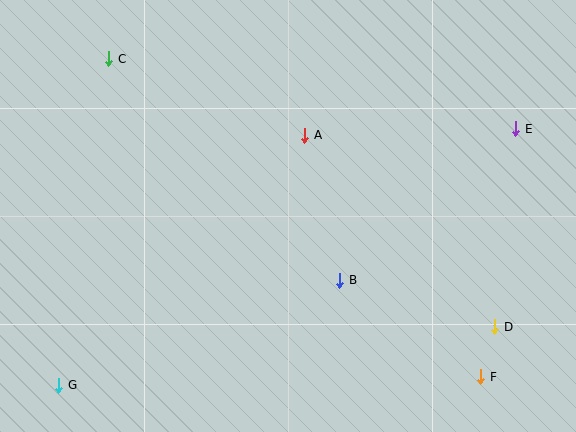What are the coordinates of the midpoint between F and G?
The midpoint between F and G is at (270, 381).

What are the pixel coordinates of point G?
Point G is at (59, 385).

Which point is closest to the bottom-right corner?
Point F is closest to the bottom-right corner.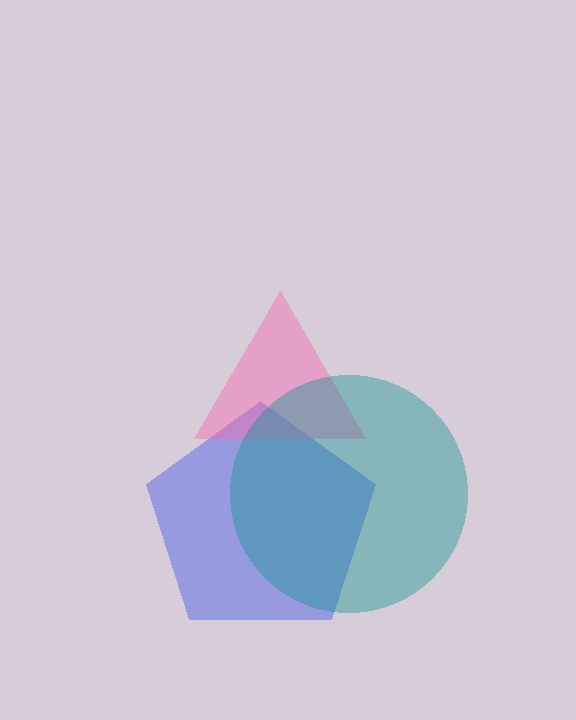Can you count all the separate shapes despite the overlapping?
Yes, there are 3 separate shapes.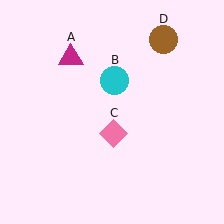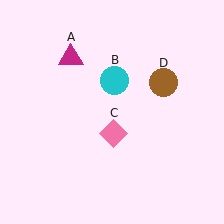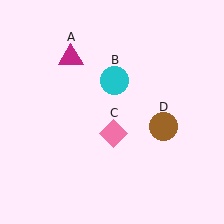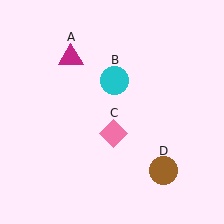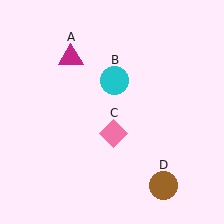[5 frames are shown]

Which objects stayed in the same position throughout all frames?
Magenta triangle (object A) and cyan circle (object B) and pink diamond (object C) remained stationary.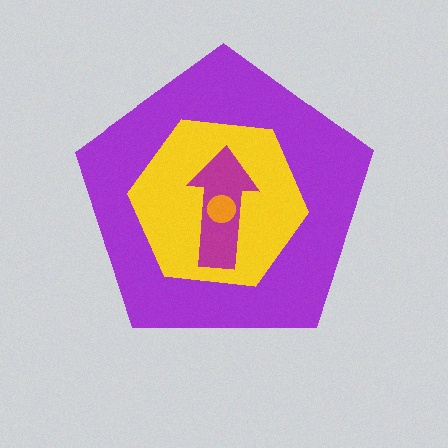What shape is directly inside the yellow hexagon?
The magenta arrow.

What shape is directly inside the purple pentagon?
The yellow hexagon.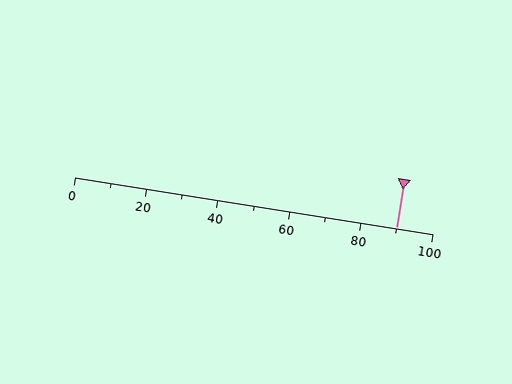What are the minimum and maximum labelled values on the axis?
The axis runs from 0 to 100.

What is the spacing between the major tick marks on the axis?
The major ticks are spaced 20 apart.